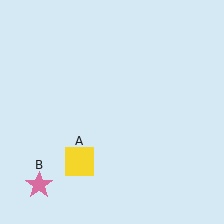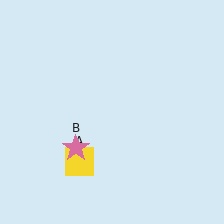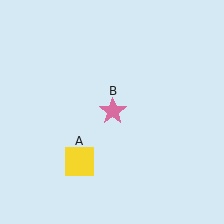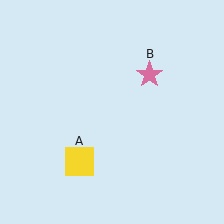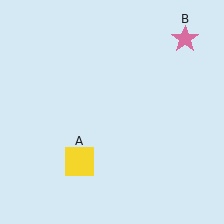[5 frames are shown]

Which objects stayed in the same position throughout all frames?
Yellow square (object A) remained stationary.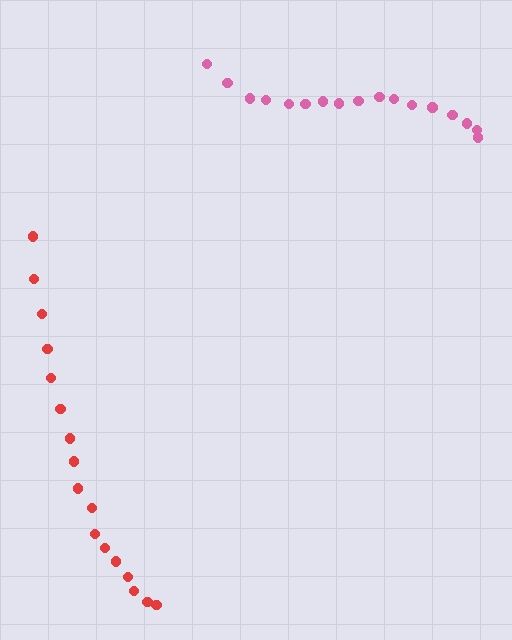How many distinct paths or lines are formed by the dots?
There are 2 distinct paths.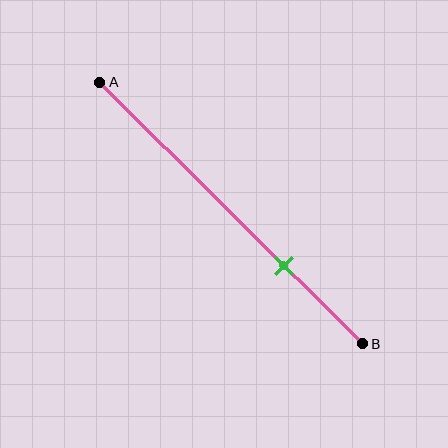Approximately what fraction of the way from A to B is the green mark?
The green mark is approximately 70% of the way from A to B.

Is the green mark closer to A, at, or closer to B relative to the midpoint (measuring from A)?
The green mark is closer to point B than the midpoint of segment AB.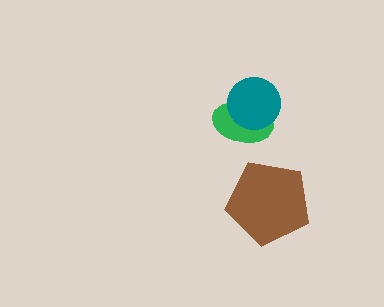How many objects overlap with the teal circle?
1 object overlaps with the teal circle.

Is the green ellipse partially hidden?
Yes, it is partially covered by another shape.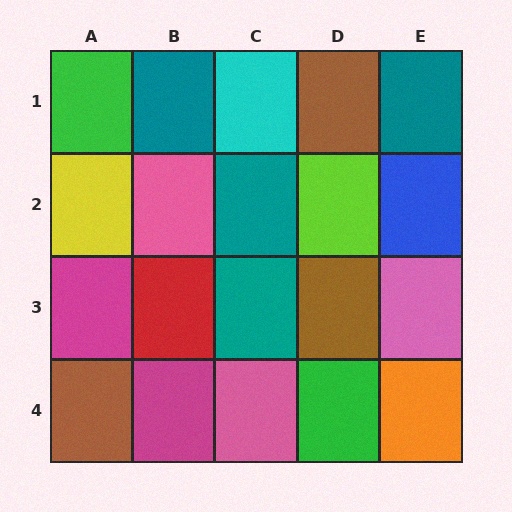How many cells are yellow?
1 cell is yellow.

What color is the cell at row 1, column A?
Green.